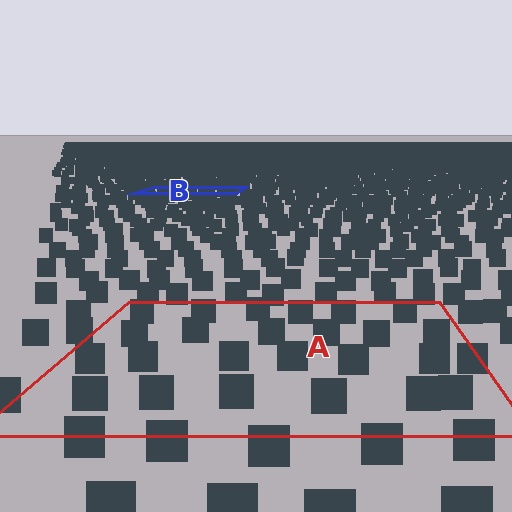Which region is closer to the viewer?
Region A is closer. The texture elements there are larger and more spread out.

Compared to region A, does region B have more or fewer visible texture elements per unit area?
Region B has more texture elements per unit area — they are packed more densely because it is farther away.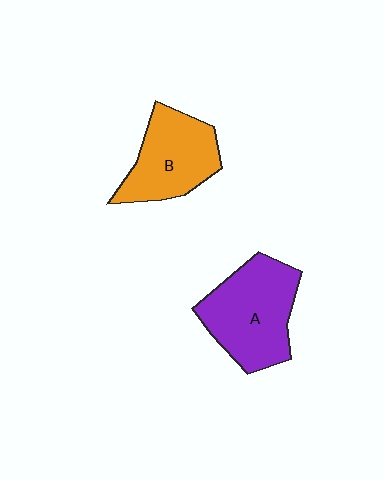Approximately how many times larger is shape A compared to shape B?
Approximately 1.2 times.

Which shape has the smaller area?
Shape B (orange).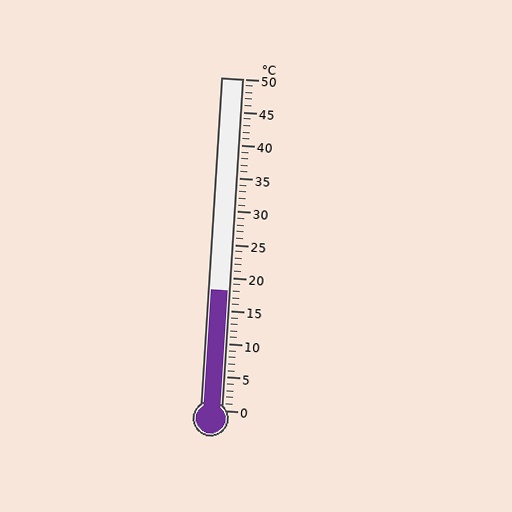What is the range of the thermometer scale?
The thermometer scale ranges from 0°C to 50°C.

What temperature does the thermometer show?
The thermometer shows approximately 18°C.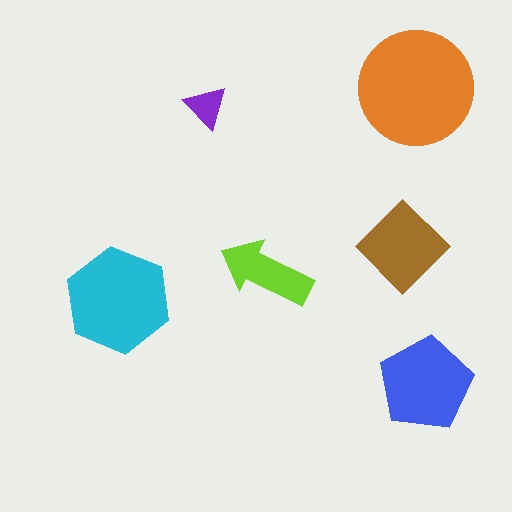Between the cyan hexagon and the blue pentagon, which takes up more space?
The cyan hexagon.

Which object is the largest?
The orange circle.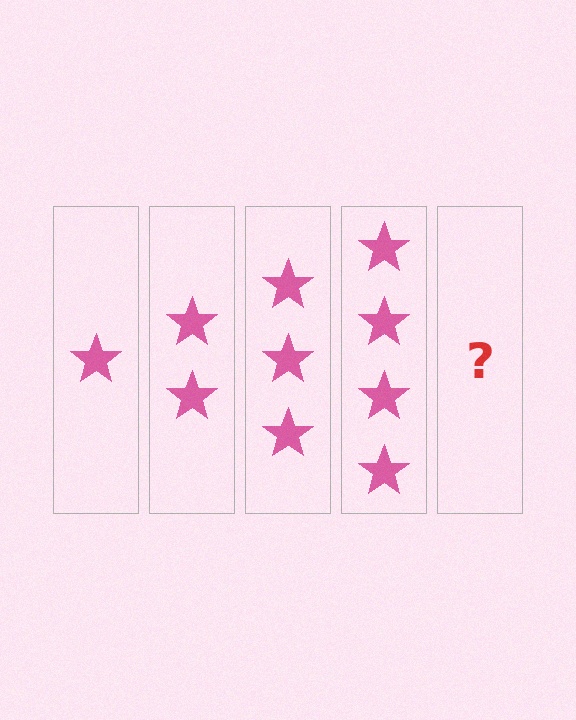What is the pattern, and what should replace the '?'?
The pattern is that each step adds one more star. The '?' should be 5 stars.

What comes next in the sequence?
The next element should be 5 stars.